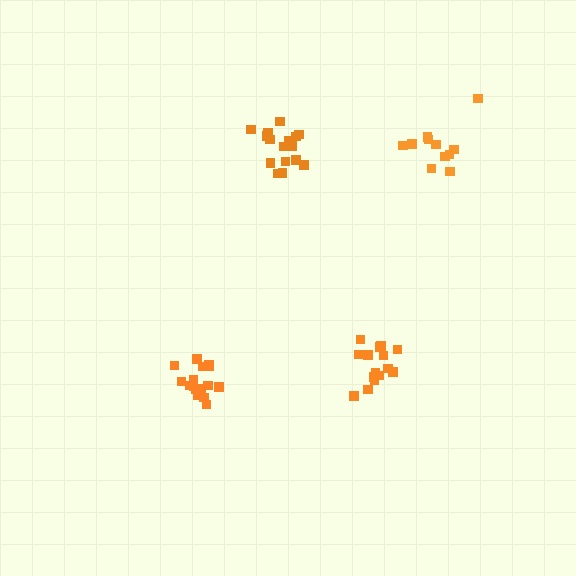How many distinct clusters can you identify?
There are 4 distinct clusters.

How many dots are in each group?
Group 1: 11 dots, Group 2: 15 dots, Group 3: 17 dots, Group 4: 17 dots (60 total).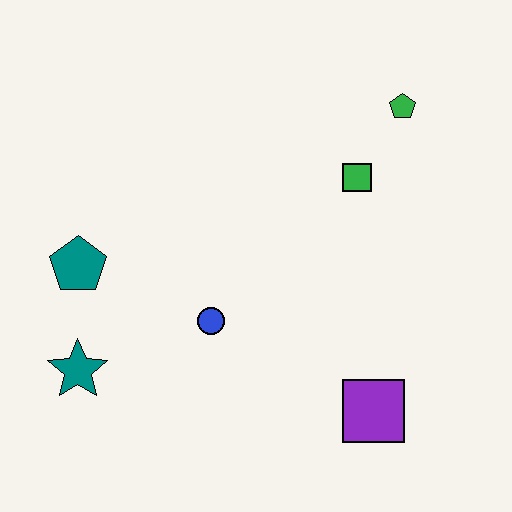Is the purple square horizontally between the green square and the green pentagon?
Yes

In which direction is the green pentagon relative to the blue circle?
The green pentagon is above the blue circle.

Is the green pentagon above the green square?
Yes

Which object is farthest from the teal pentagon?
The green pentagon is farthest from the teal pentagon.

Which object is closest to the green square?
The green pentagon is closest to the green square.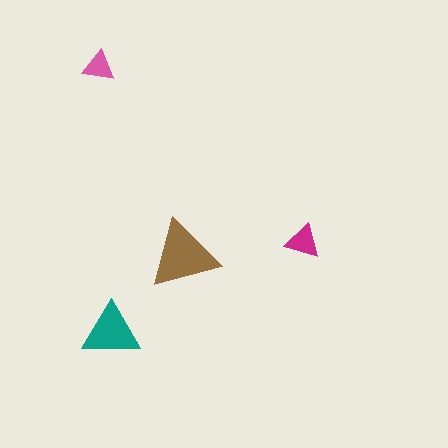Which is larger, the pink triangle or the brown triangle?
The brown one.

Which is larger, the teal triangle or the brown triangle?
The brown one.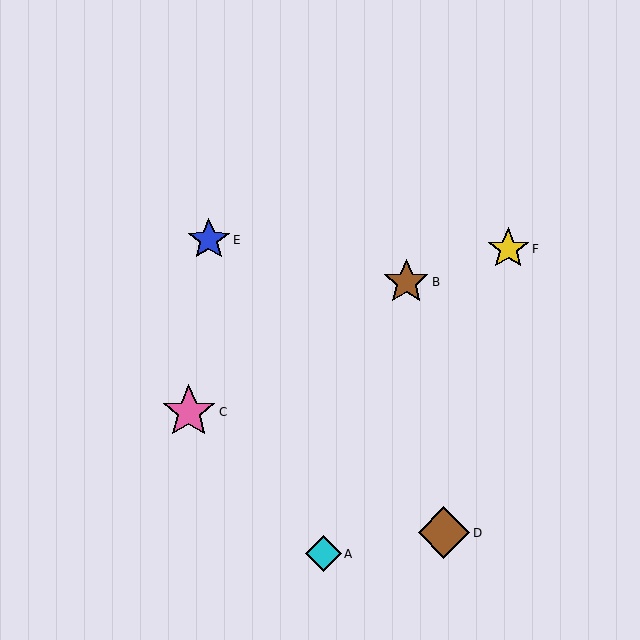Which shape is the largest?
The pink star (labeled C) is the largest.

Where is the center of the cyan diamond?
The center of the cyan diamond is at (323, 554).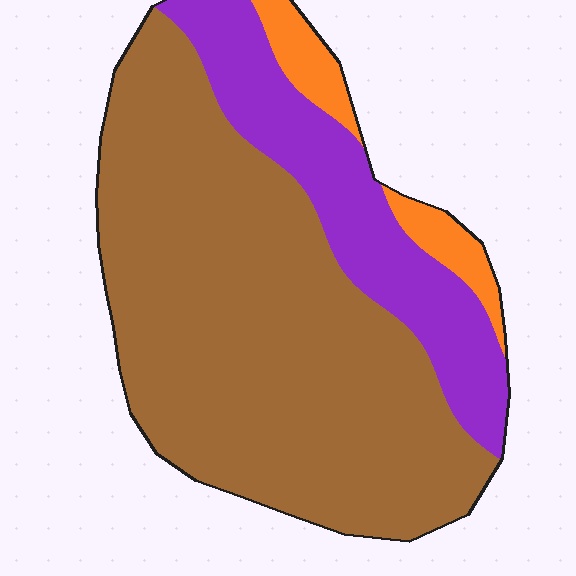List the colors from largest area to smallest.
From largest to smallest: brown, purple, orange.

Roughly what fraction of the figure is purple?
Purple covers 23% of the figure.